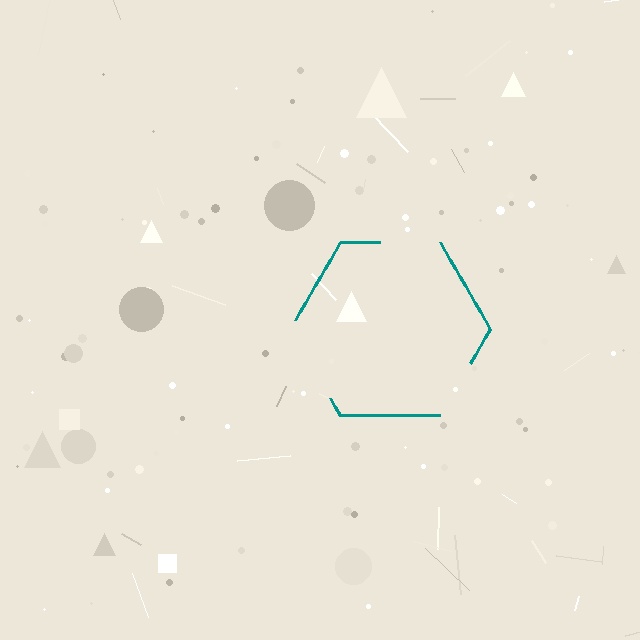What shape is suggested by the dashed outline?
The dashed outline suggests a hexagon.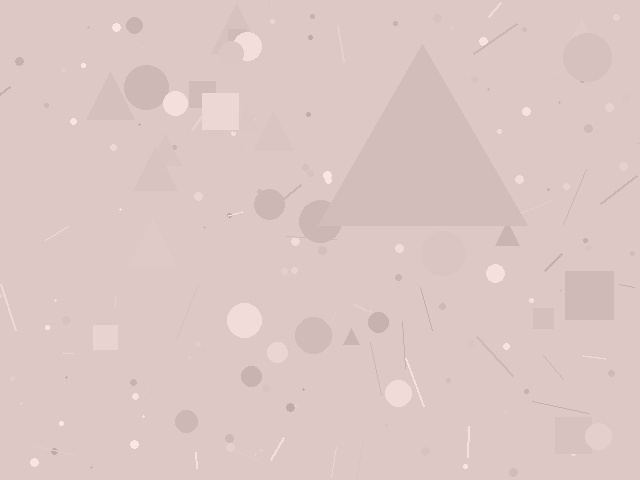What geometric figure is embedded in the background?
A triangle is embedded in the background.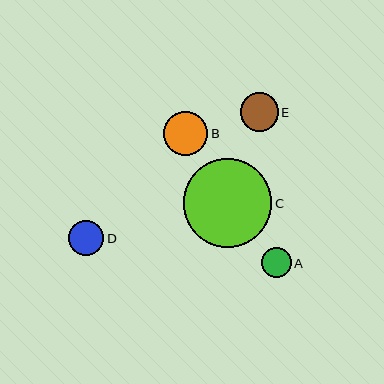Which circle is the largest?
Circle C is the largest with a size of approximately 88 pixels.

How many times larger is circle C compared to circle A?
Circle C is approximately 2.9 times the size of circle A.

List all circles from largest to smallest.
From largest to smallest: C, B, E, D, A.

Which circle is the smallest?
Circle A is the smallest with a size of approximately 30 pixels.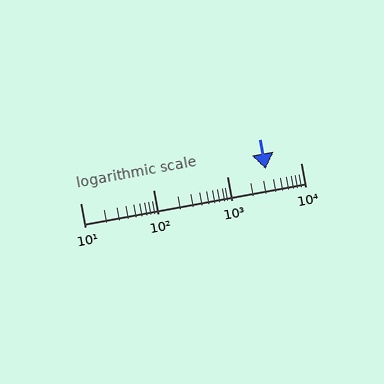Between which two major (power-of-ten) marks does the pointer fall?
The pointer is between 1000 and 10000.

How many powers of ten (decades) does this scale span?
The scale spans 3 decades, from 10 to 10000.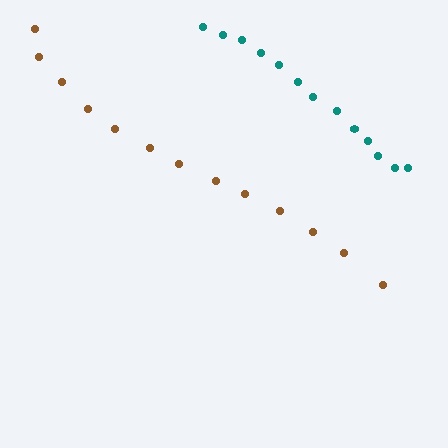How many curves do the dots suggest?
There are 2 distinct paths.